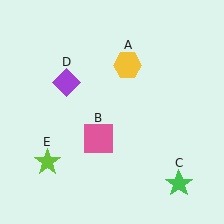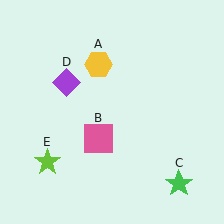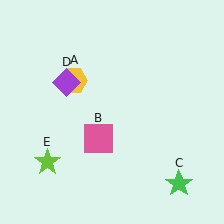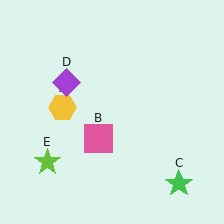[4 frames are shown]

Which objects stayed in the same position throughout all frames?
Pink square (object B) and green star (object C) and purple diamond (object D) and lime star (object E) remained stationary.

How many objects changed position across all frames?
1 object changed position: yellow hexagon (object A).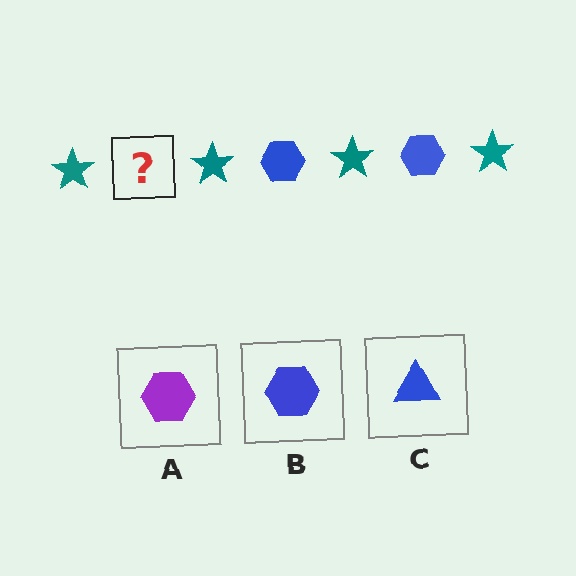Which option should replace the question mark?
Option B.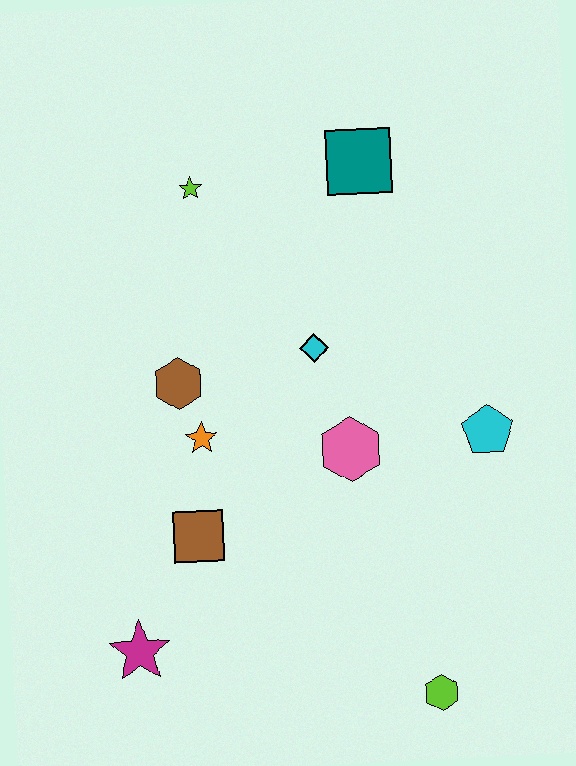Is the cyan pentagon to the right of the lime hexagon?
Yes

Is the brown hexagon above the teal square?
No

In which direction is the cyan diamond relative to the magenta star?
The cyan diamond is above the magenta star.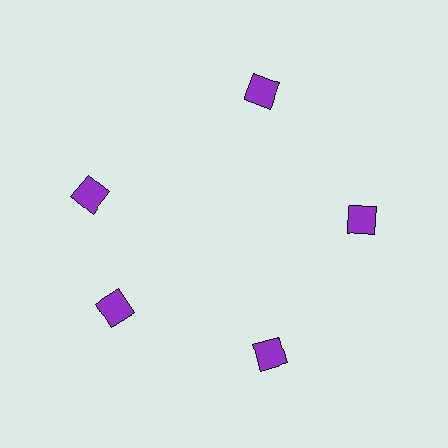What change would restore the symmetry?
The symmetry would be restored by rotating it back into even spacing with its neighbors so that all 5 diamonds sit at equal angles and equal distance from the center.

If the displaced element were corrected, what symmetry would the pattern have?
It would have 5-fold rotational symmetry — the pattern would map onto itself every 72 degrees.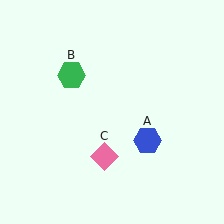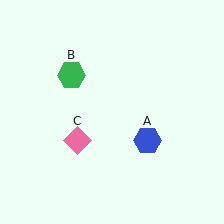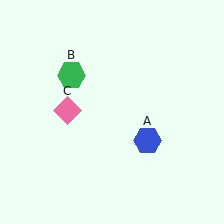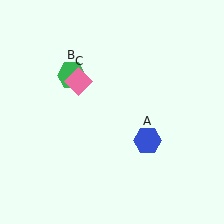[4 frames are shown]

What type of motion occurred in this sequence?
The pink diamond (object C) rotated clockwise around the center of the scene.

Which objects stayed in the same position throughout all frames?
Blue hexagon (object A) and green hexagon (object B) remained stationary.